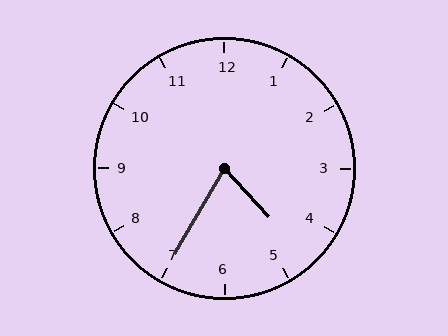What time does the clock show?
4:35.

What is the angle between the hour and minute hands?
Approximately 72 degrees.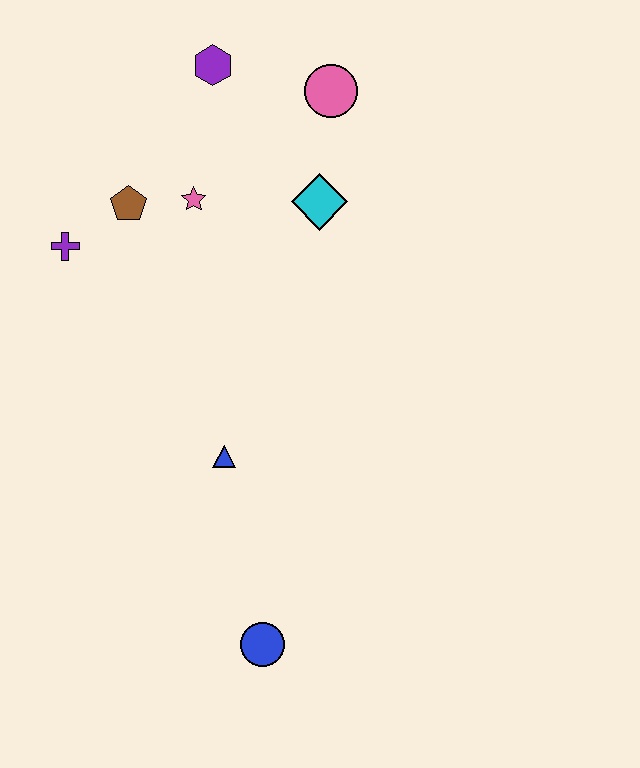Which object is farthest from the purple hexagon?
The blue circle is farthest from the purple hexagon.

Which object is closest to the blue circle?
The blue triangle is closest to the blue circle.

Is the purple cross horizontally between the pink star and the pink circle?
No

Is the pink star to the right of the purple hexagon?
No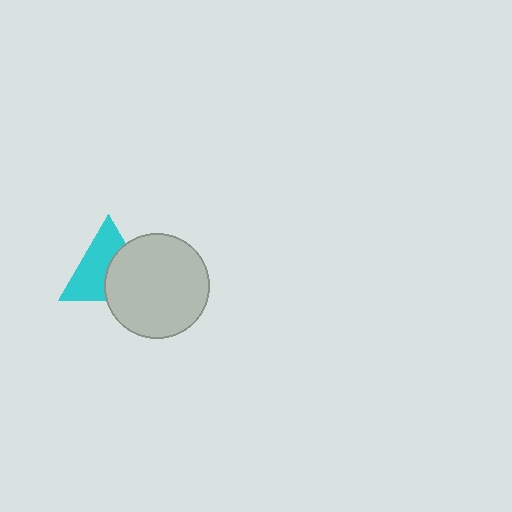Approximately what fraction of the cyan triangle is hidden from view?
Roughly 44% of the cyan triangle is hidden behind the light gray circle.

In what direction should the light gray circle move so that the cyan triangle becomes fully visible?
The light gray circle should move toward the lower-right. That is the shortest direction to clear the overlap and leave the cyan triangle fully visible.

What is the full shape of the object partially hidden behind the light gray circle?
The partially hidden object is a cyan triangle.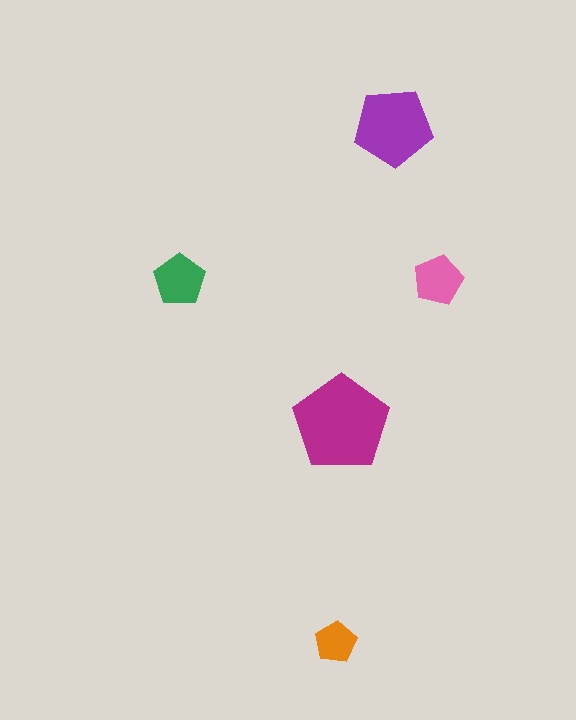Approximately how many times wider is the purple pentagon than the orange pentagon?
About 2 times wider.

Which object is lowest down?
The orange pentagon is bottommost.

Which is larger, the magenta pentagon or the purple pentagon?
The magenta one.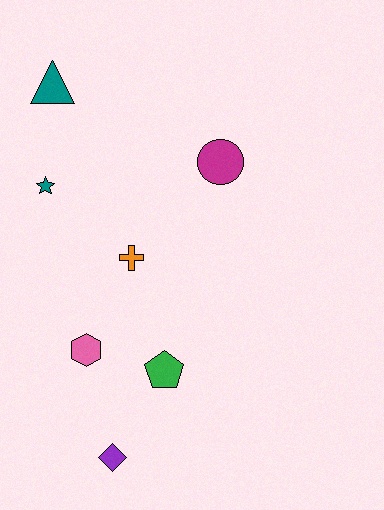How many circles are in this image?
There is 1 circle.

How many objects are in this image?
There are 7 objects.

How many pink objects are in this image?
There is 1 pink object.